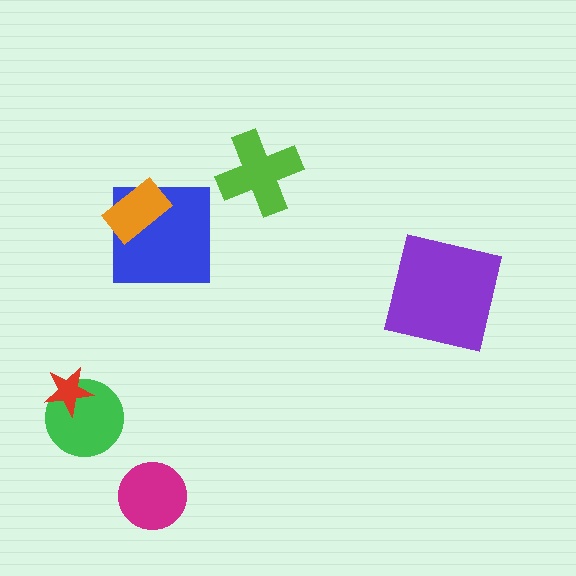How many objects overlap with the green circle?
1 object overlaps with the green circle.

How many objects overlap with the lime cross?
0 objects overlap with the lime cross.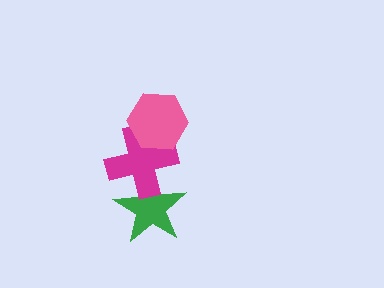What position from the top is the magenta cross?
The magenta cross is 2nd from the top.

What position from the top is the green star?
The green star is 3rd from the top.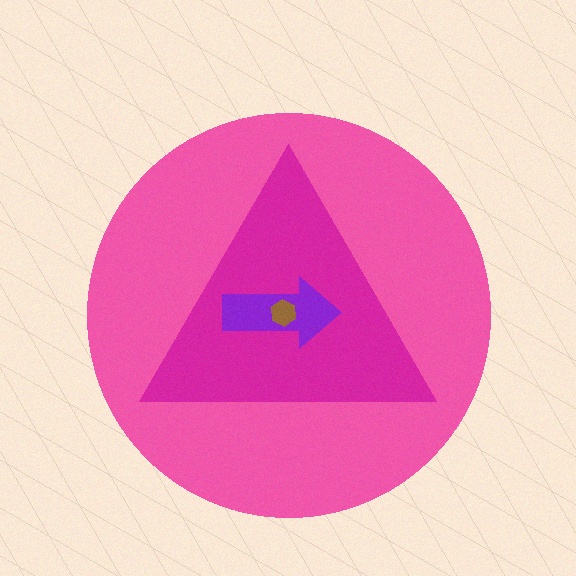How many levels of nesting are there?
4.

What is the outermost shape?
The pink circle.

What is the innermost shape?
The brown hexagon.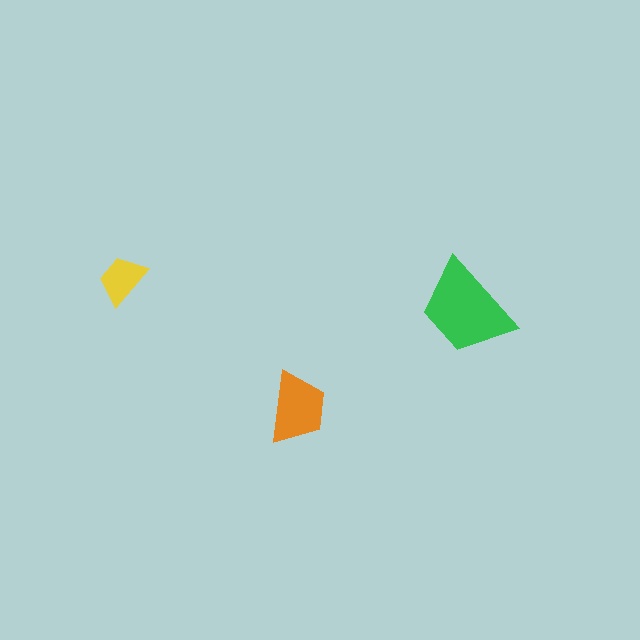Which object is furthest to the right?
The green trapezoid is rightmost.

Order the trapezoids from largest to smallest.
the green one, the orange one, the yellow one.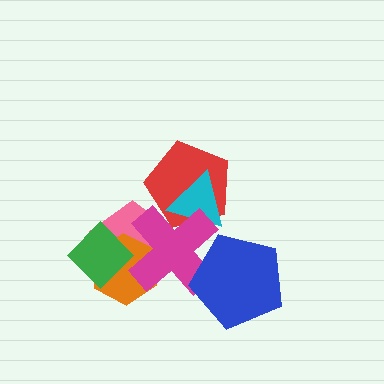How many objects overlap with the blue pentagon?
1 object overlaps with the blue pentagon.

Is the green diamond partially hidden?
No, no other shape covers it.